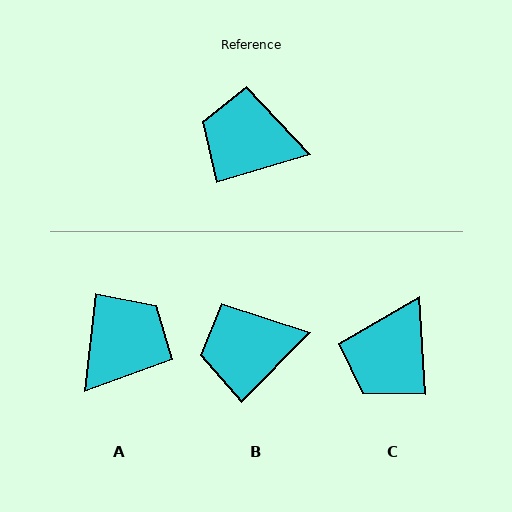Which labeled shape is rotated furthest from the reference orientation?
A, about 113 degrees away.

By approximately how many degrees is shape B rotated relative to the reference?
Approximately 28 degrees counter-clockwise.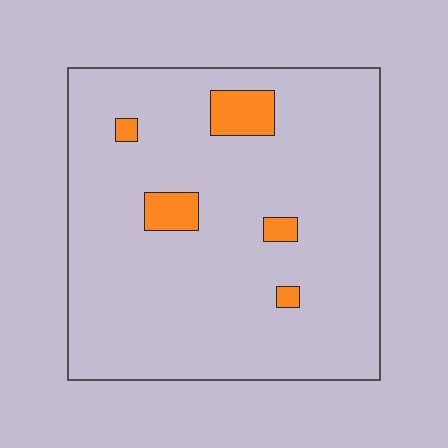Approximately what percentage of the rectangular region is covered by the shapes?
Approximately 5%.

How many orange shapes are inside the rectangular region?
5.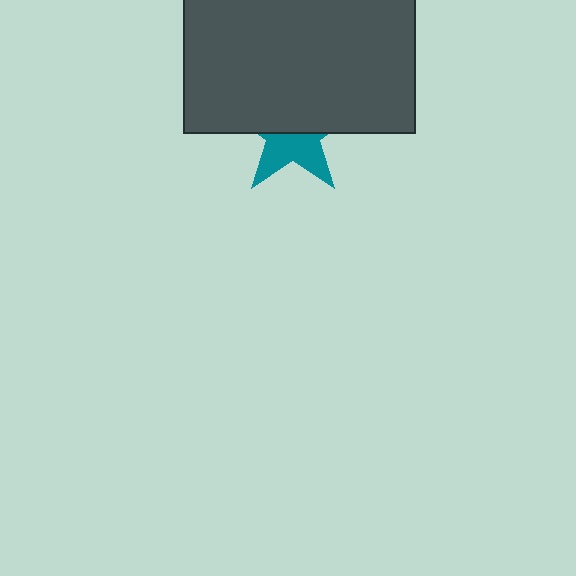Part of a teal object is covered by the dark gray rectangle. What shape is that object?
It is a star.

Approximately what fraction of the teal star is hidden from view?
Roughly 56% of the teal star is hidden behind the dark gray rectangle.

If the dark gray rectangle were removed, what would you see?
You would see the complete teal star.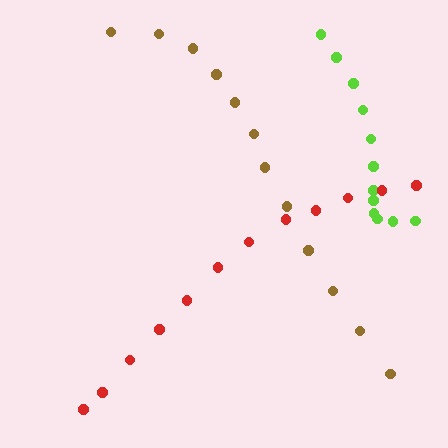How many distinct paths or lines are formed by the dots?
There are 3 distinct paths.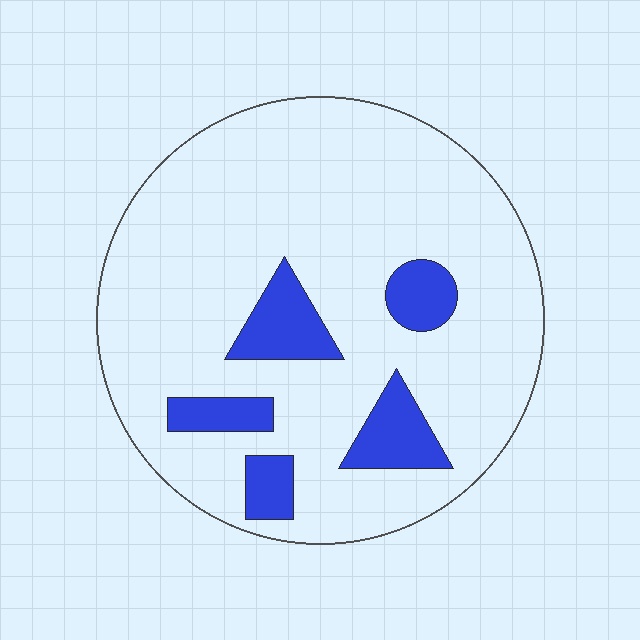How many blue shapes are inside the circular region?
5.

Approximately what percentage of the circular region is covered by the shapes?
Approximately 15%.